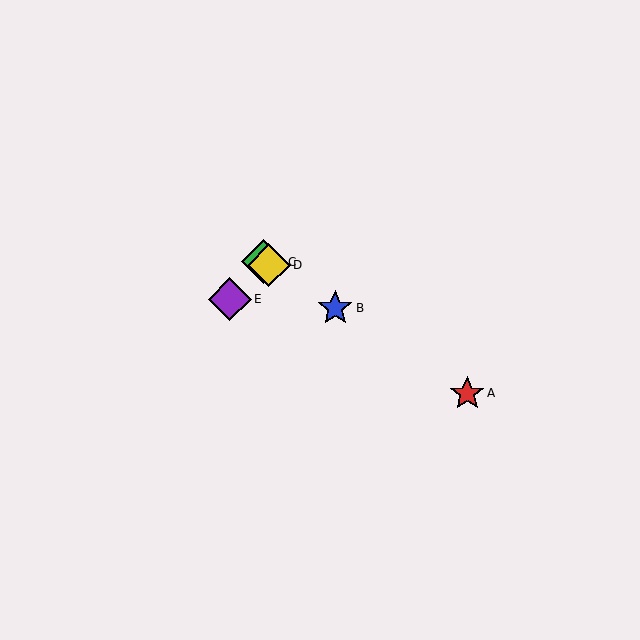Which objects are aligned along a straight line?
Objects A, B, C, D are aligned along a straight line.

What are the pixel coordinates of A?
Object A is at (467, 393).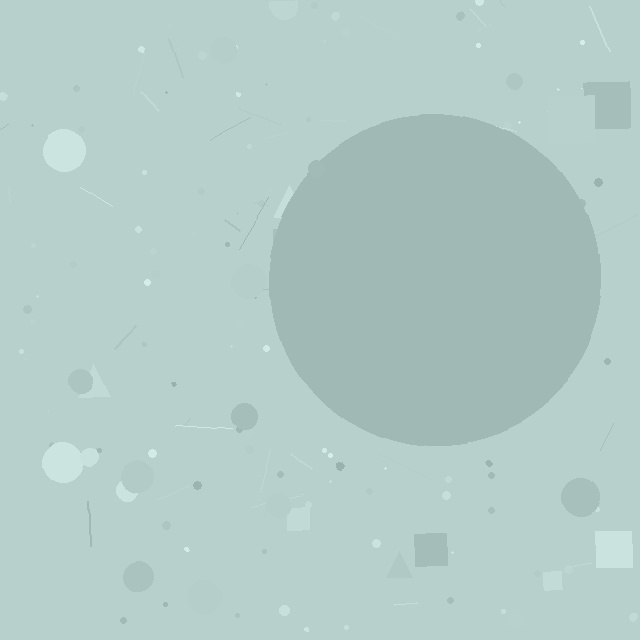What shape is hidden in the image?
A circle is hidden in the image.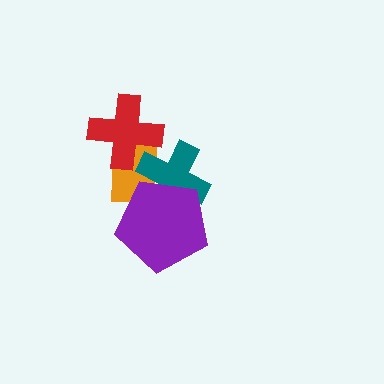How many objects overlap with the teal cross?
3 objects overlap with the teal cross.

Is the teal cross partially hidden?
Yes, it is partially covered by another shape.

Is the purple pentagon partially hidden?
No, no other shape covers it.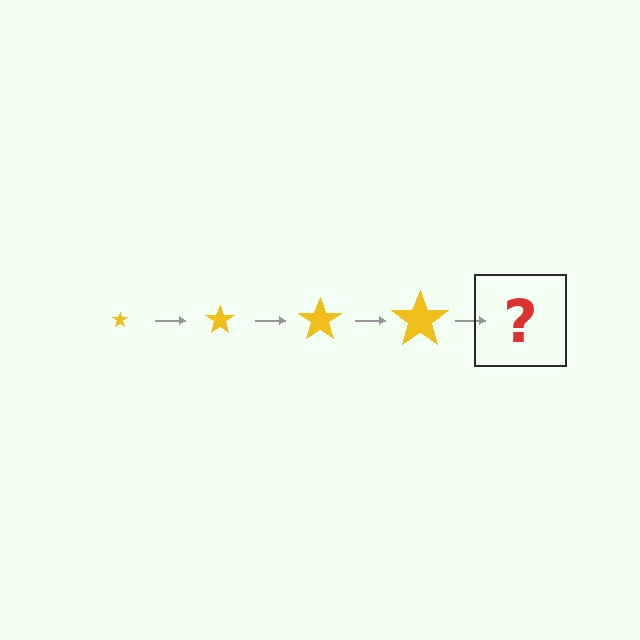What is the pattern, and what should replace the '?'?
The pattern is that the star gets progressively larger each step. The '?' should be a yellow star, larger than the previous one.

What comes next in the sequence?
The next element should be a yellow star, larger than the previous one.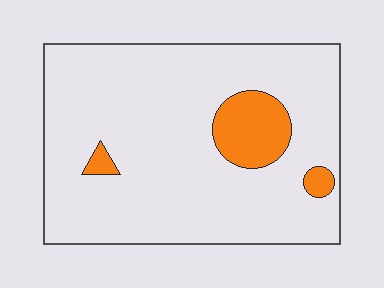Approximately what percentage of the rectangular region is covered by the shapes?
Approximately 10%.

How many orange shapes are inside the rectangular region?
3.